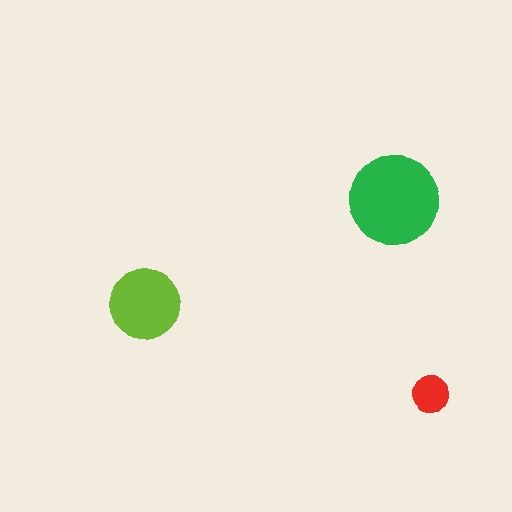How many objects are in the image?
There are 3 objects in the image.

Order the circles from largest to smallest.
the green one, the lime one, the red one.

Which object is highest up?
The green circle is topmost.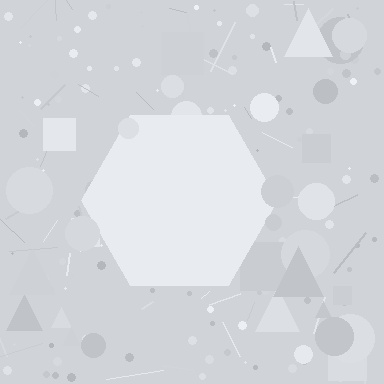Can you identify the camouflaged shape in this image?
The camouflaged shape is a hexagon.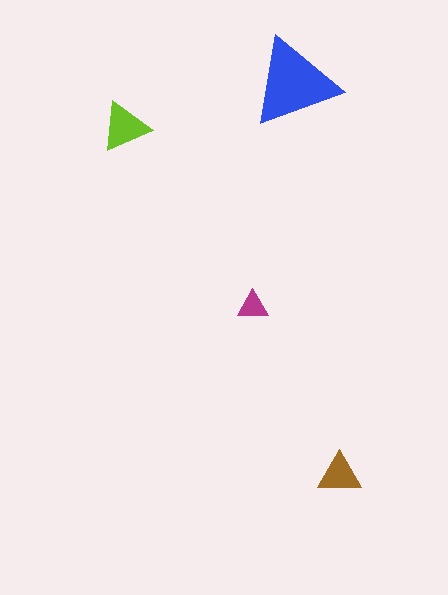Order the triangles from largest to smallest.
the blue one, the lime one, the brown one, the magenta one.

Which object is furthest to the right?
The brown triangle is rightmost.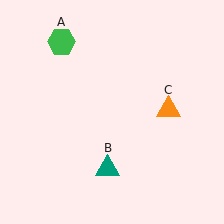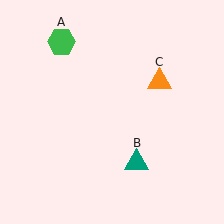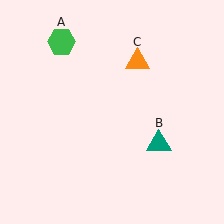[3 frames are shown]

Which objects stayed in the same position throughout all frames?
Green hexagon (object A) remained stationary.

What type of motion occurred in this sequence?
The teal triangle (object B), orange triangle (object C) rotated counterclockwise around the center of the scene.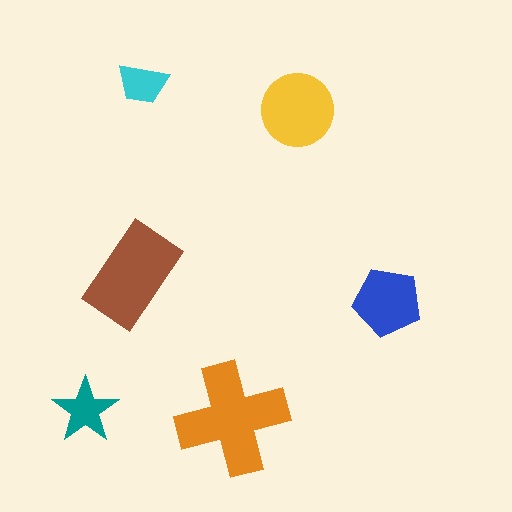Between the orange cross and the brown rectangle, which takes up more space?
The orange cross.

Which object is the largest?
The orange cross.